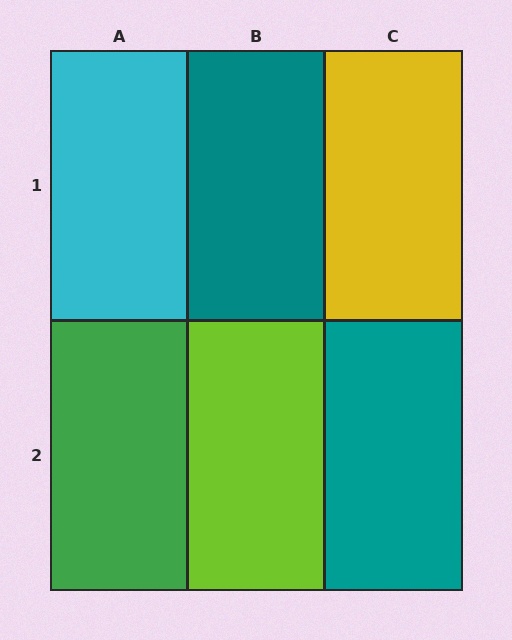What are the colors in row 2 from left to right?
Green, lime, teal.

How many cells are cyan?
1 cell is cyan.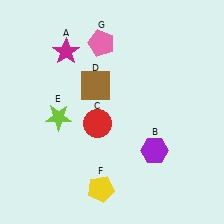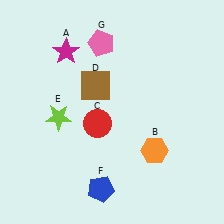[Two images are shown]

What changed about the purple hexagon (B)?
In Image 1, B is purple. In Image 2, it changed to orange.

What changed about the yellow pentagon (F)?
In Image 1, F is yellow. In Image 2, it changed to blue.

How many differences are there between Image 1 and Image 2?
There are 2 differences between the two images.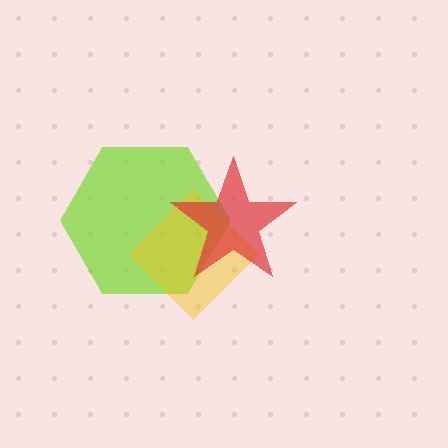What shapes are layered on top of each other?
The layered shapes are: a lime hexagon, a yellow diamond, a red star.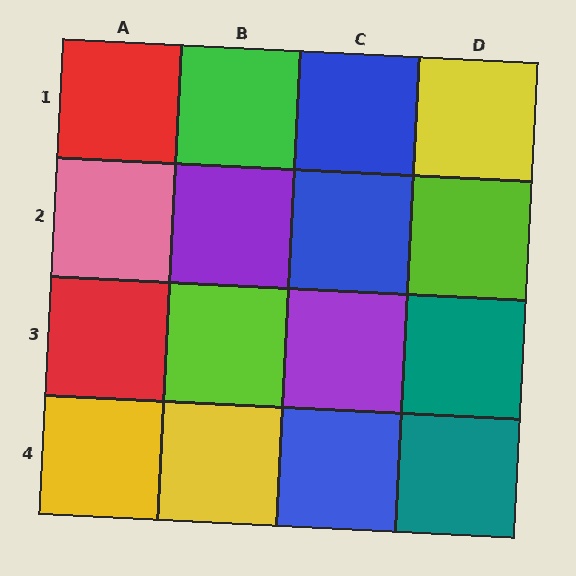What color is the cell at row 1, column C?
Blue.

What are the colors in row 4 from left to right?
Yellow, yellow, blue, teal.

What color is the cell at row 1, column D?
Yellow.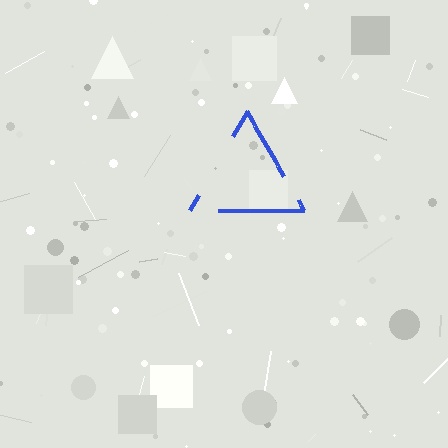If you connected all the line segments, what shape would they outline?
They would outline a triangle.